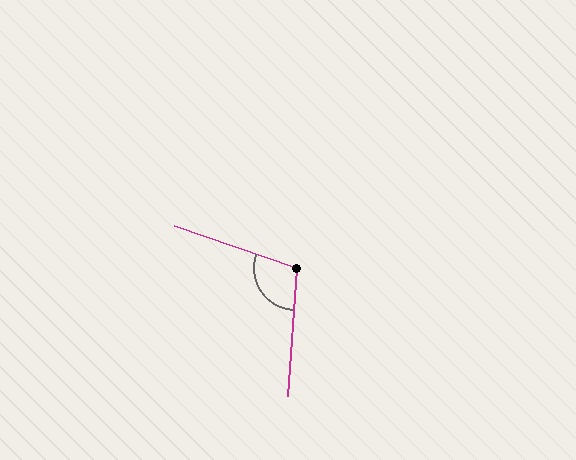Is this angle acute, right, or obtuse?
It is obtuse.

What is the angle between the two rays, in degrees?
Approximately 105 degrees.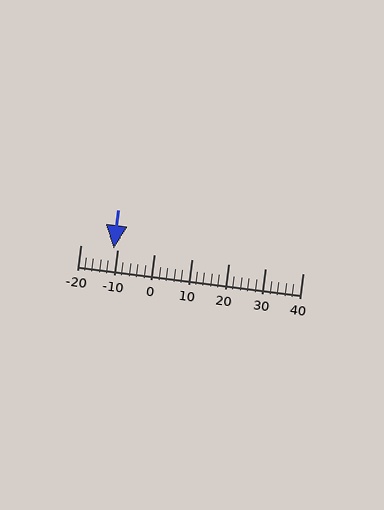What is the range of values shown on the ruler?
The ruler shows values from -20 to 40.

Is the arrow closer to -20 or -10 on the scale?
The arrow is closer to -10.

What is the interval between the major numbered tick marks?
The major tick marks are spaced 10 units apart.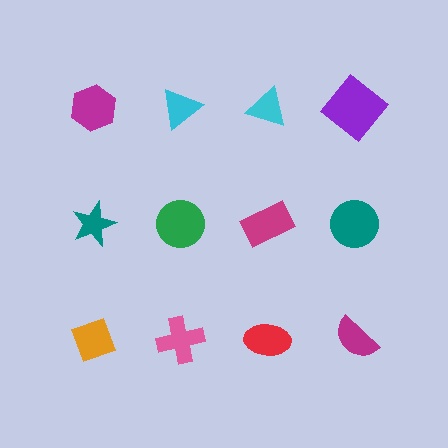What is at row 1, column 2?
A cyan triangle.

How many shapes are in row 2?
4 shapes.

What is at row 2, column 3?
A magenta rectangle.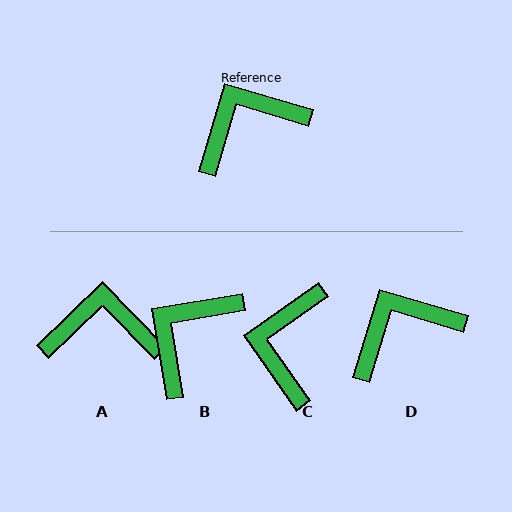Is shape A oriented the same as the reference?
No, it is off by about 29 degrees.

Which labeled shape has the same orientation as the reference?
D.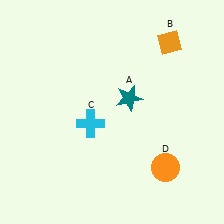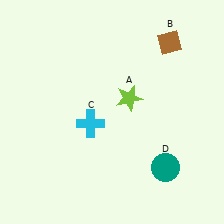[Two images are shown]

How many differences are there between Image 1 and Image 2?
There are 3 differences between the two images.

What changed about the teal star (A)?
In Image 1, A is teal. In Image 2, it changed to lime.